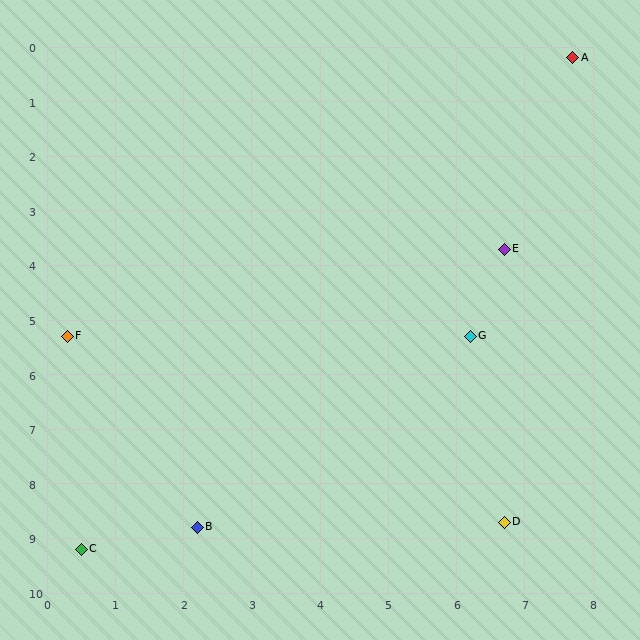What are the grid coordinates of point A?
Point A is at approximately (7.7, 0.2).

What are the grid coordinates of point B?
Point B is at approximately (2.2, 8.8).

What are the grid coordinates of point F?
Point F is at approximately (0.3, 5.3).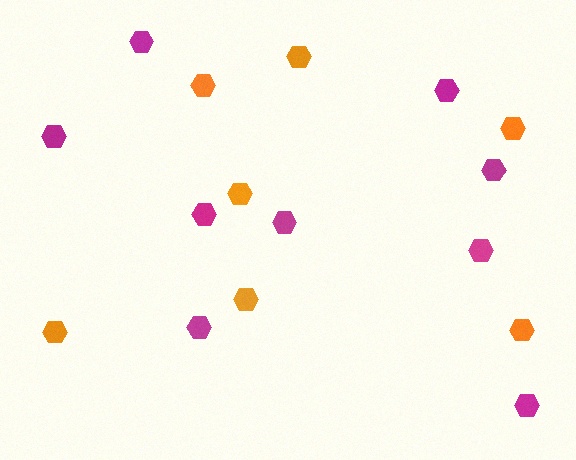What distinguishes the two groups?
There are 2 groups: one group of magenta hexagons (9) and one group of orange hexagons (7).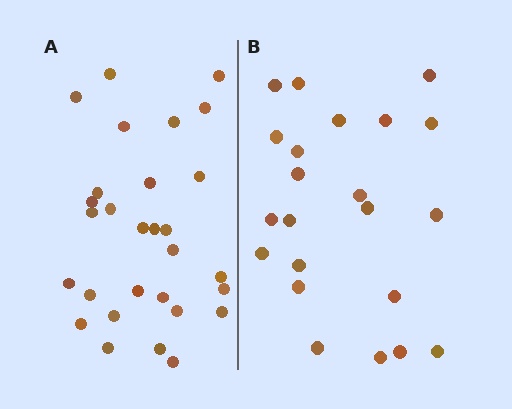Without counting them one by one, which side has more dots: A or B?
Region A (the left region) has more dots.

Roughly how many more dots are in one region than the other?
Region A has roughly 8 or so more dots than region B.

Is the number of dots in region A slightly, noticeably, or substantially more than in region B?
Region A has noticeably more, but not dramatically so. The ratio is roughly 1.3 to 1.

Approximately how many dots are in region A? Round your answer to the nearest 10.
About 30 dots. (The exact count is 29, which rounds to 30.)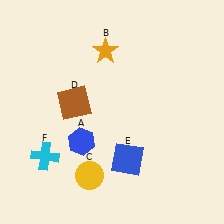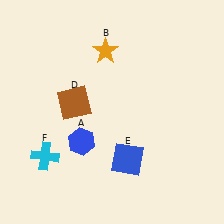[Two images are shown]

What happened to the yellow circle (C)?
The yellow circle (C) was removed in Image 2. It was in the bottom-left area of Image 1.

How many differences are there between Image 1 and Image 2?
There is 1 difference between the two images.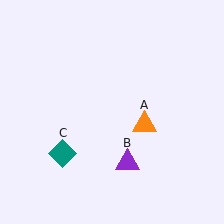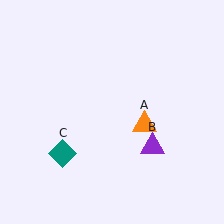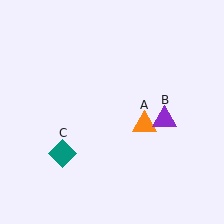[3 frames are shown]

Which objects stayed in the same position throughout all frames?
Orange triangle (object A) and teal diamond (object C) remained stationary.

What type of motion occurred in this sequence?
The purple triangle (object B) rotated counterclockwise around the center of the scene.